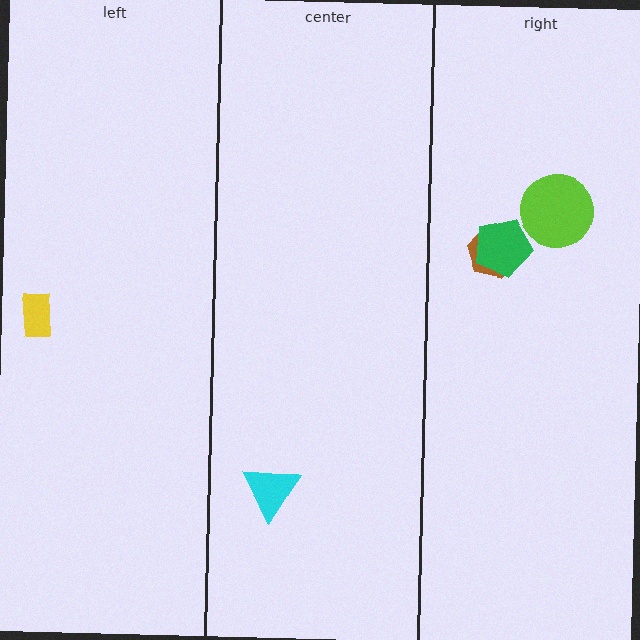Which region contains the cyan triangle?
The center region.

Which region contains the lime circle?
The right region.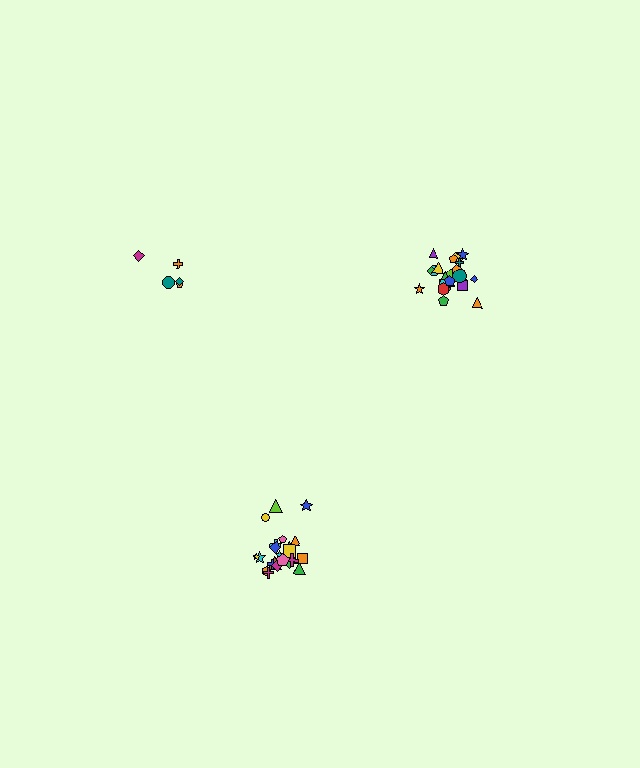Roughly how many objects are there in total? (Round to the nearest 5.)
Roughly 55 objects in total.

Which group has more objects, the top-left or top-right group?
The top-right group.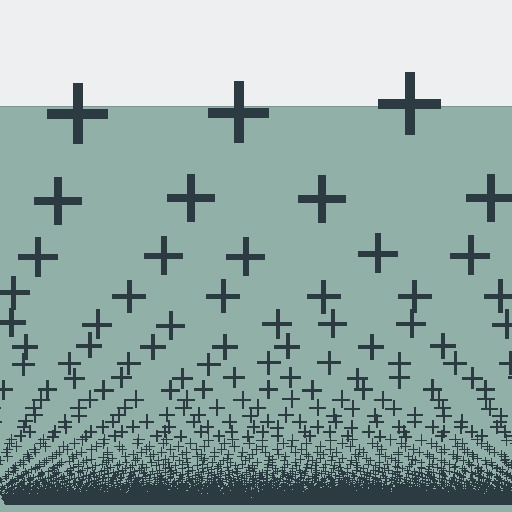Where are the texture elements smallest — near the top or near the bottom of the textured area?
Near the bottom.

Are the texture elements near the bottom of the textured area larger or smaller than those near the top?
Smaller. The gradient is inverted — elements near the bottom are smaller and denser.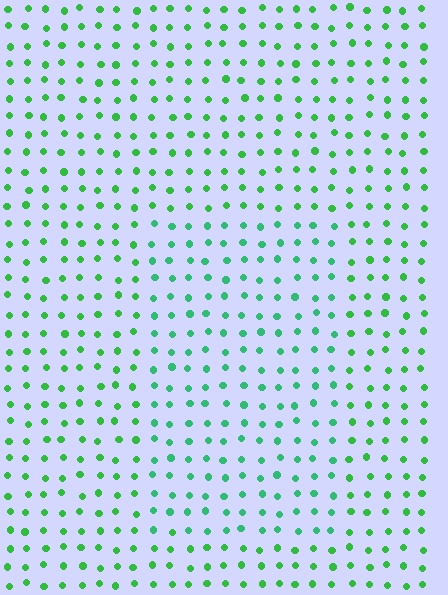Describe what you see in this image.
The image is filled with small green elements in a uniform arrangement. A rectangle-shaped region is visible where the elements are tinted to a slightly different hue, forming a subtle color boundary.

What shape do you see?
I see a rectangle.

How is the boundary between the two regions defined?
The boundary is defined purely by a slight shift in hue (about 23 degrees). Spacing, size, and orientation are identical on both sides.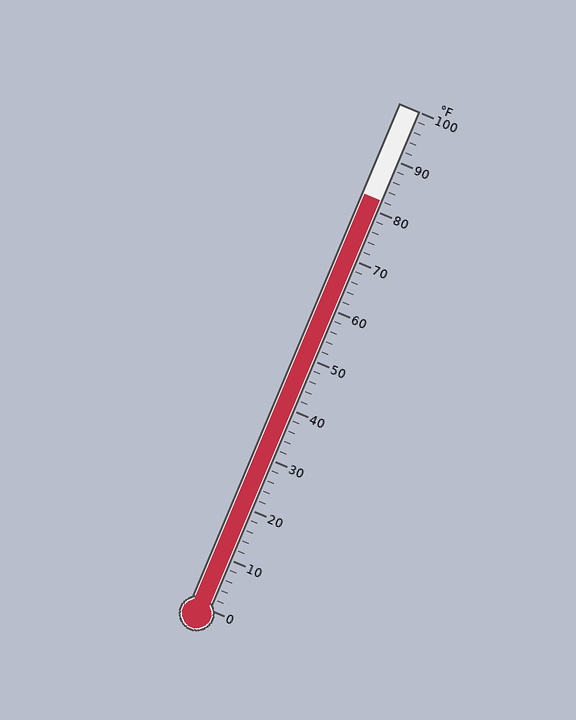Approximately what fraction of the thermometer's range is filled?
The thermometer is filled to approximately 80% of its range.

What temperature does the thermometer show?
The thermometer shows approximately 82°F.